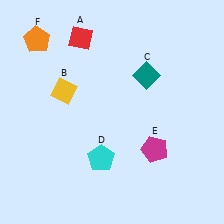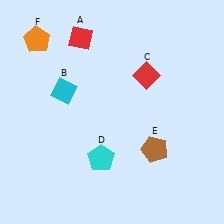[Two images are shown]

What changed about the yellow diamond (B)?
In Image 1, B is yellow. In Image 2, it changed to cyan.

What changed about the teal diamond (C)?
In Image 1, C is teal. In Image 2, it changed to red.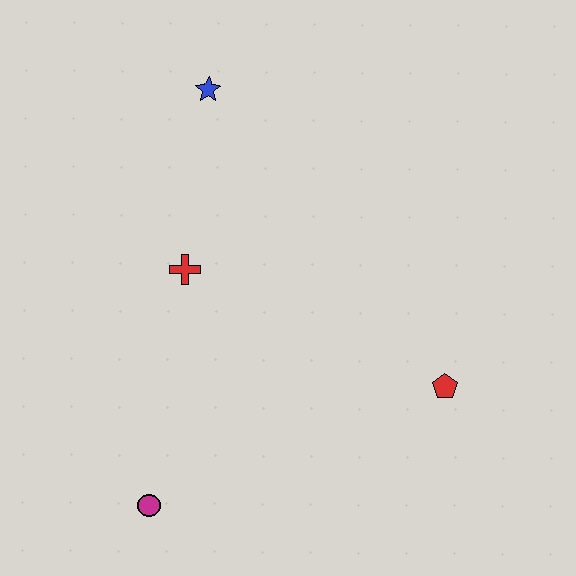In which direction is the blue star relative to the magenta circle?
The blue star is above the magenta circle.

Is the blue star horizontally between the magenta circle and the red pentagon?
Yes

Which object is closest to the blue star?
The red cross is closest to the blue star.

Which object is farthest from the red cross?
The red pentagon is farthest from the red cross.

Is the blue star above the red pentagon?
Yes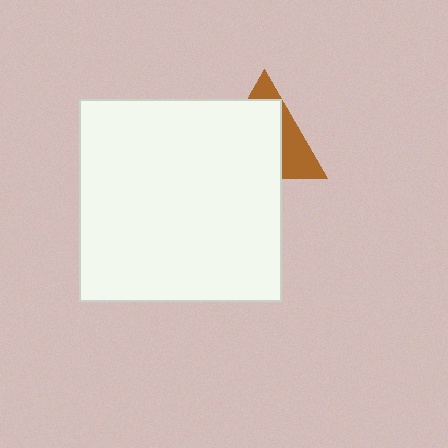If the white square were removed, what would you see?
You would see the complete brown triangle.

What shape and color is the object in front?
The object in front is a white square.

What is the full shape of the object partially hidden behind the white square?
The partially hidden object is a brown triangle.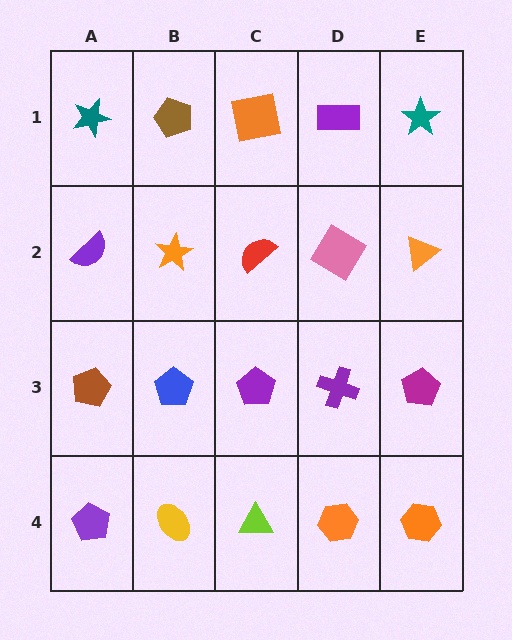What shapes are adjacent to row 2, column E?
A teal star (row 1, column E), a magenta pentagon (row 3, column E), a pink diamond (row 2, column D).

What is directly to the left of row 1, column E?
A purple rectangle.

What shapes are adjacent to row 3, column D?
A pink diamond (row 2, column D), an orange hexagon (row 4, column D), a purple pentagon (row 3, column C), a magenta pentagon (row 3, column E).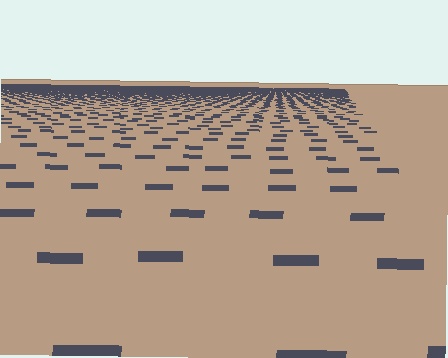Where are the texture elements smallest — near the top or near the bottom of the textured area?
Near the top.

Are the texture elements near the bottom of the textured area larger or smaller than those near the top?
Larger. Near the bottom, elements are closer to the viewer and appear at a bigger on-screen size.